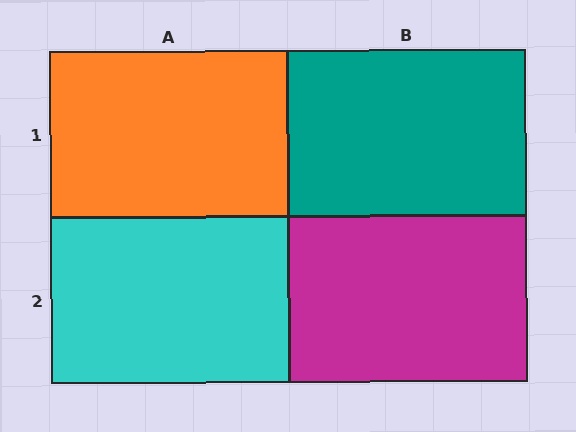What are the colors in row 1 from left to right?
Orange, teal.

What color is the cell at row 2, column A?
Cyan.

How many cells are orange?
1 cell is orange.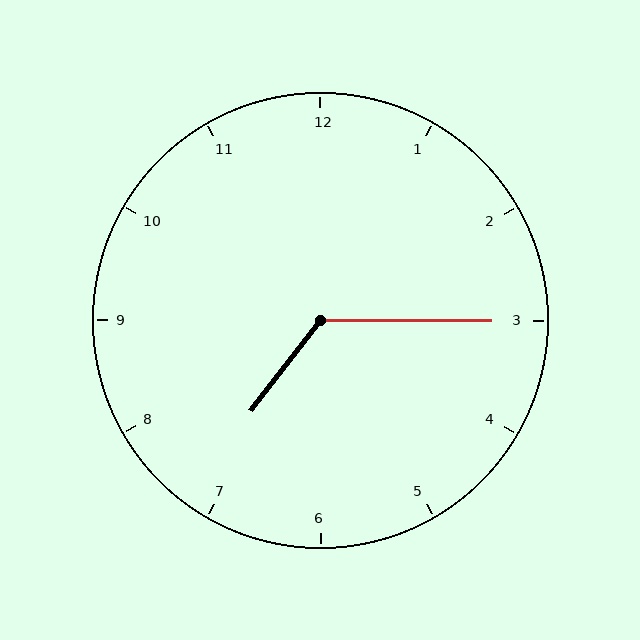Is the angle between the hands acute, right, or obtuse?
It is obtuse.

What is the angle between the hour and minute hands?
Approximately 128 degrees.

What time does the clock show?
7:15.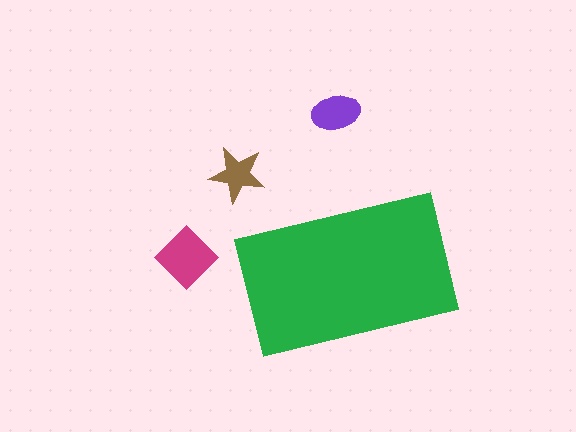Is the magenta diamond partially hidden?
No, the magenta diamond is fully visible.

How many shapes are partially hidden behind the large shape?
0 shapes are partially hidden.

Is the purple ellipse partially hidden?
No, the purple ellipse is fully visible.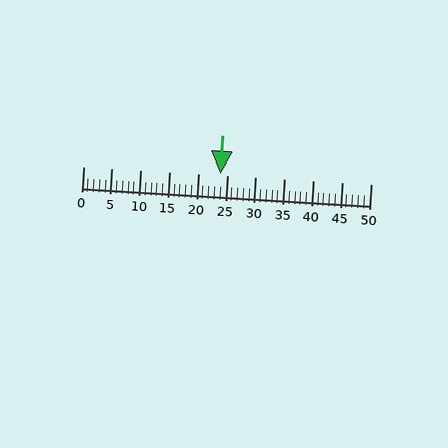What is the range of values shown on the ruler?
The ruler shows values from 0 to 50.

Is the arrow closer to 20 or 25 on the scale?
The arrow is closer to 25.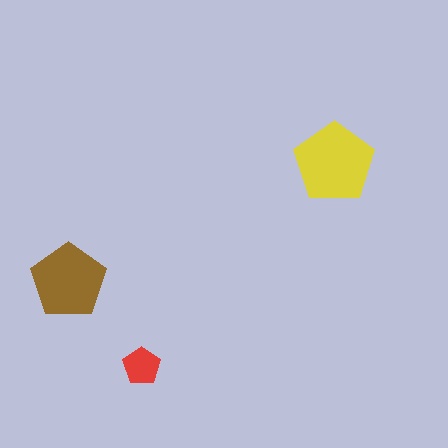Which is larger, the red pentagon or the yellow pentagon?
The yellow one.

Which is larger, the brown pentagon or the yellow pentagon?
The yellow one.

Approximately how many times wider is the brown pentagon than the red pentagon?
About 2 times wider.